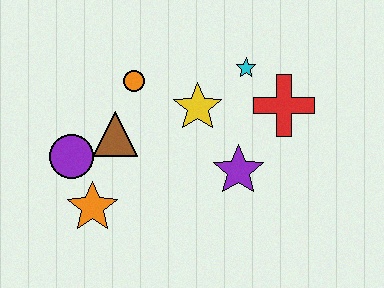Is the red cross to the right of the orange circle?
Yes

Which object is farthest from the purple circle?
The red cross is farthest from the purple circle.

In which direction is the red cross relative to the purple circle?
The red cross is to the right of the purple circle.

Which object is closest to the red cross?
The cyan star is closest to the red cross.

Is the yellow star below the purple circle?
No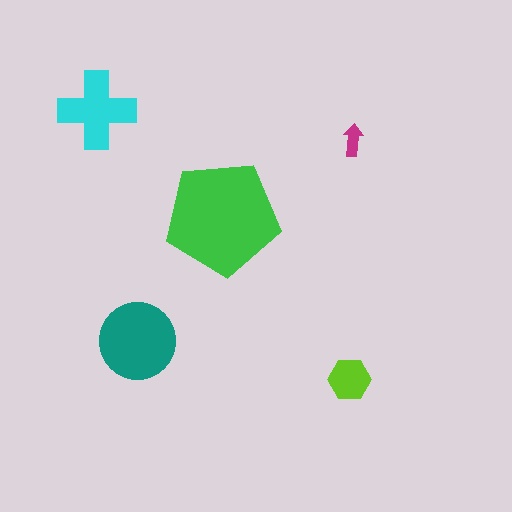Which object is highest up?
The cyan cross is topmost.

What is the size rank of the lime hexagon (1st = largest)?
4th.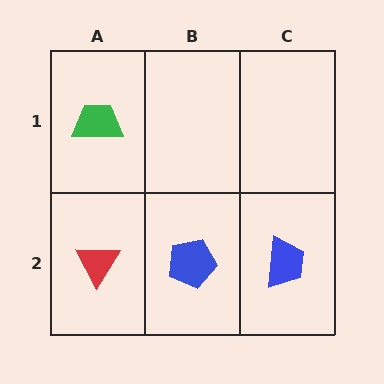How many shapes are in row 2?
3 shapes.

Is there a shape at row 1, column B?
No, that cell is empty.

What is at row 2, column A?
A red triangle.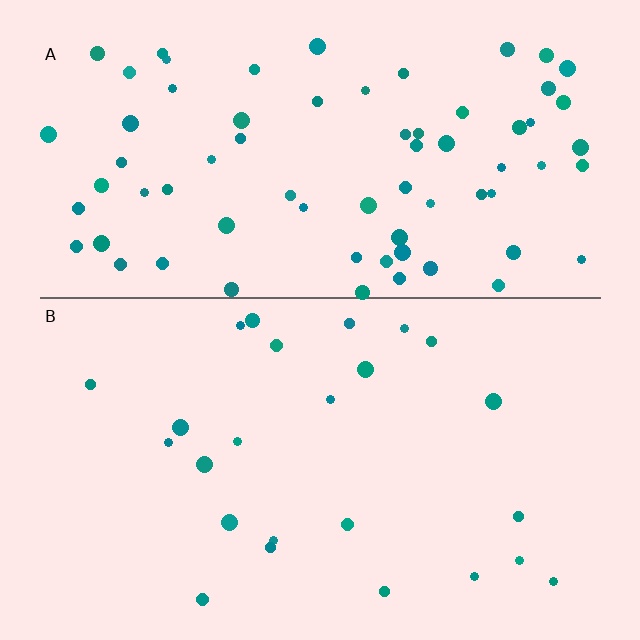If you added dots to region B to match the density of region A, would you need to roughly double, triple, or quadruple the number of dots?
Approximately triple.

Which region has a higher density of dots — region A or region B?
A (the top).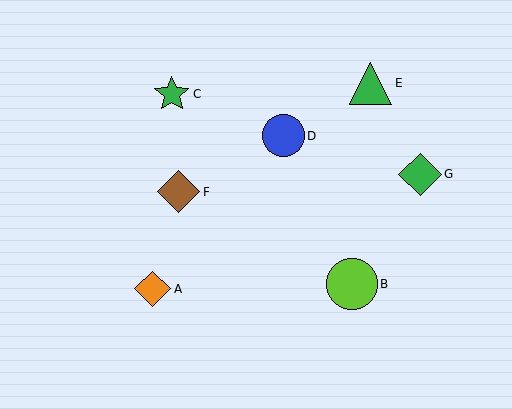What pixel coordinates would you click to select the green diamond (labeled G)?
Click at (420, 174) to select the green diamond G.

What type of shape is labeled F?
Shape F is a brown diamond.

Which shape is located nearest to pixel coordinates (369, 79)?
The green triangle (labeled E) at (371, 83) is nearest to that location.